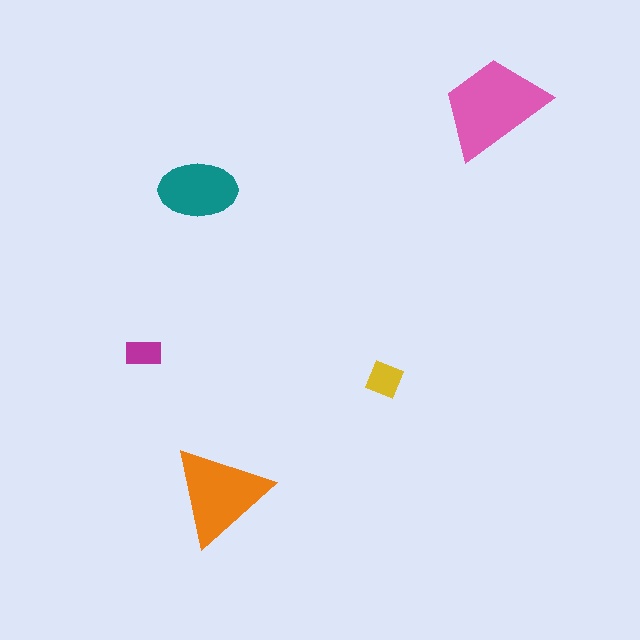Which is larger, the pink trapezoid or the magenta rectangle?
The pink trapezoid.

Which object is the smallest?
The magenta rectangle.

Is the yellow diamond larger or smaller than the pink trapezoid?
Smaller.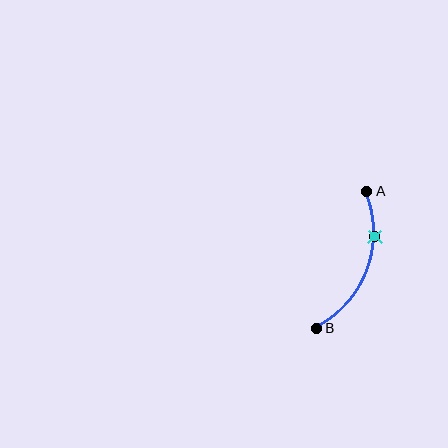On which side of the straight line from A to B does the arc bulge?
The arc bulges to the right of the straight line connecting A and B.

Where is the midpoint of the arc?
The arc midpoint is the point on the curve farthest from the straight line joining A and B. It sits to the right of that line.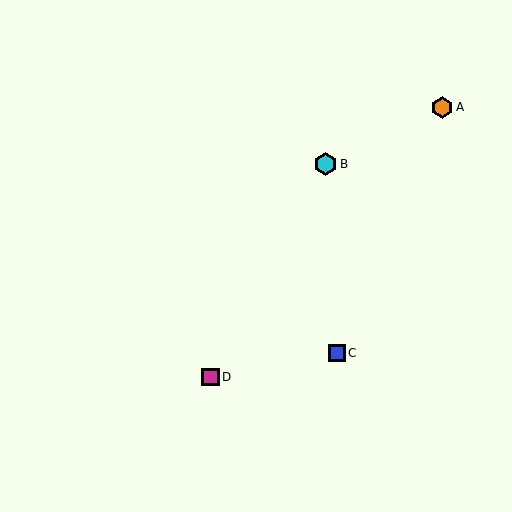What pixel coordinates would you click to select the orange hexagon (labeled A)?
Click at (442, 107) to select the orange hexagon A.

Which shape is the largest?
The cyan hexagon (labeled B) is the largest.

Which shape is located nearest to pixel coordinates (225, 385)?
The magenta square (labeled D) at (210, 377) is nearest to that location.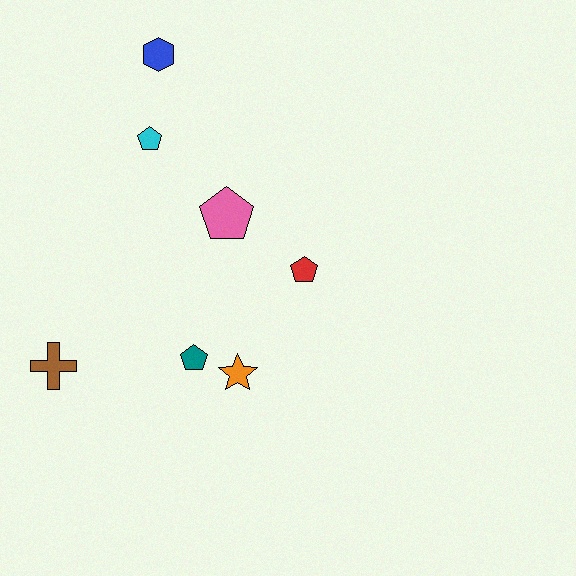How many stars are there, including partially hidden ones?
There is 1 star.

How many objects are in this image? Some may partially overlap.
There are 7 objects.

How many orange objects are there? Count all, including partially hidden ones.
There is 1 orange object.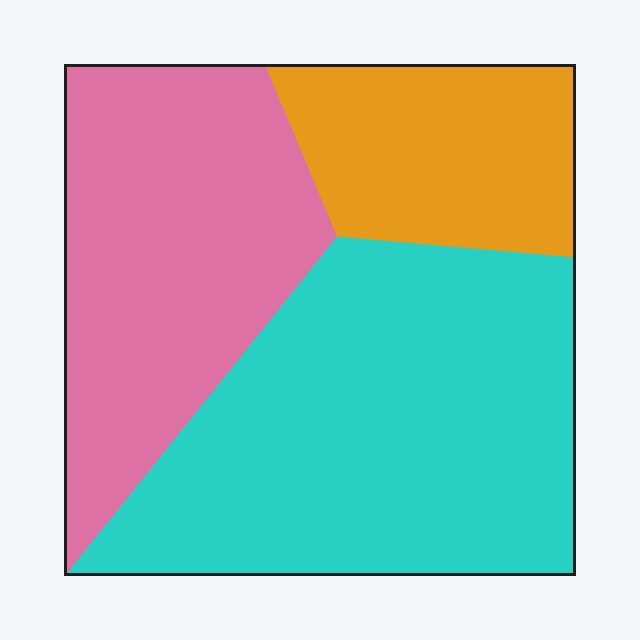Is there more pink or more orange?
Pink.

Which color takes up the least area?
Orange, at roughly 20%.